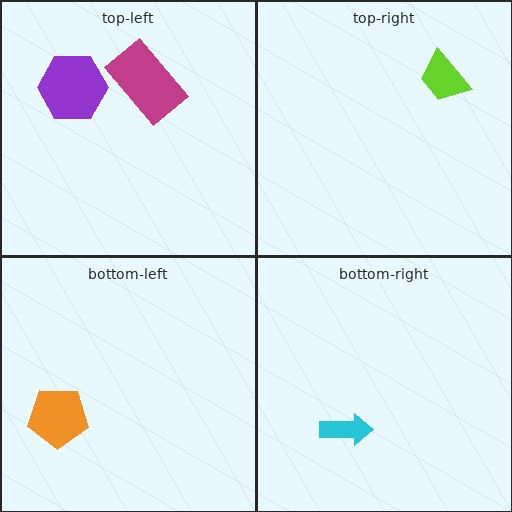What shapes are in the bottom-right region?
The cyan arrow.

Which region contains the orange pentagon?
The bottom-left region.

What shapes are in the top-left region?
The magenta rectangle, the purple hexagon.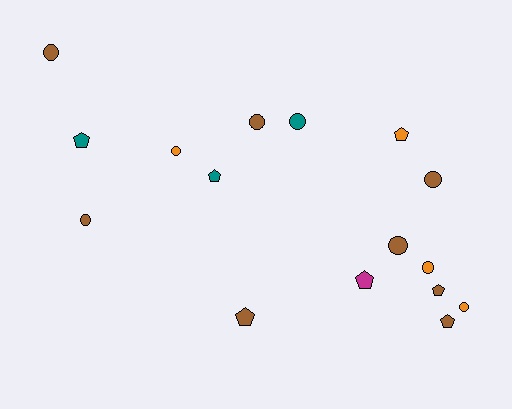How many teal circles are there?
There is 1 teal circle.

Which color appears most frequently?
Brown, with 8 objects.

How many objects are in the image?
There are 16 objects.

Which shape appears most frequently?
Circle, with 9 objects.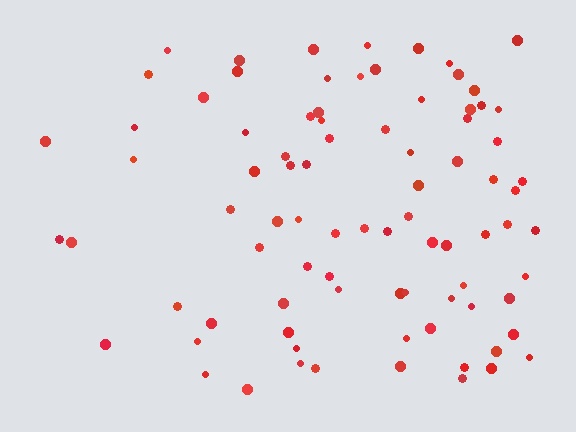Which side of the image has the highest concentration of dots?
The right.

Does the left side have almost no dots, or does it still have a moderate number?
Still a moderate number, just noticeably fewer than the right.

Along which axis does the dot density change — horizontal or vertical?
Horizontal.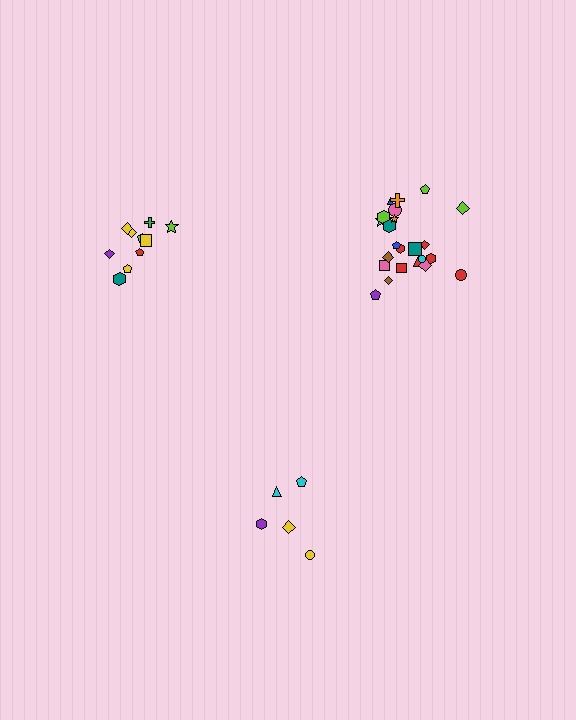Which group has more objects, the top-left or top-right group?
The top-right group.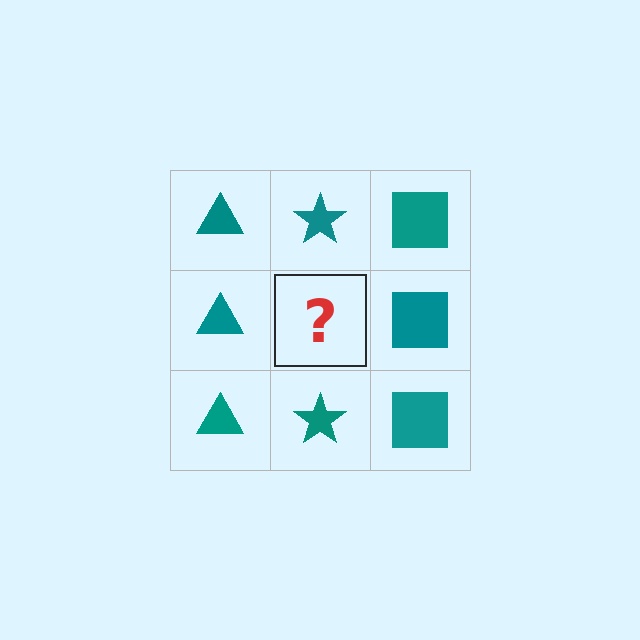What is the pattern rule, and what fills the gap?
The rule is that each column has a consistent shape. The gap should be filled with a teal star.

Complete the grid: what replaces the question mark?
The question mark should be replaced with a teal star.